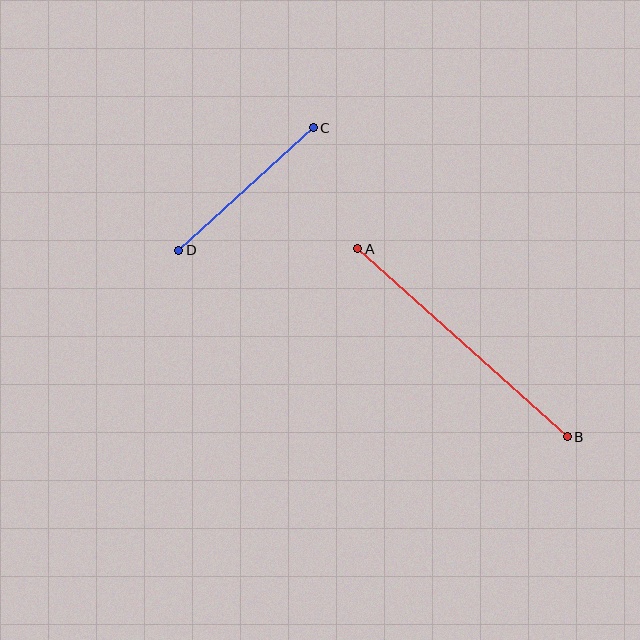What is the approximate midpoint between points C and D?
The midpoint is at approximately (246, 189) pixels.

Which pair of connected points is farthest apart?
Points A and B are farthest apart.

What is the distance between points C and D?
The distance is approximately 182 pixels.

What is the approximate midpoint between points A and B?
The midpoint is at approximately (462, 343) pixels.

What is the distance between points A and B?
The distance is approximately 282 pixels.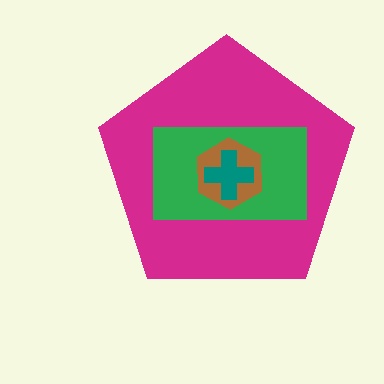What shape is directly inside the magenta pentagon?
The green rectangle.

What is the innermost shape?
The teal cross.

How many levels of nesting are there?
4.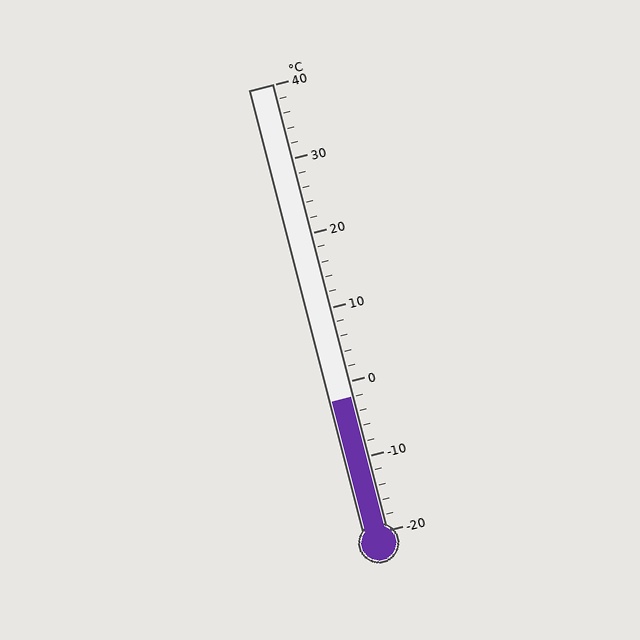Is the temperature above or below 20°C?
The temperature is below 20°C.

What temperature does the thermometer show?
The thermometer shows approximately -2°C.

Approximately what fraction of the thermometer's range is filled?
The thermometer is filled to approximately 30% of its range.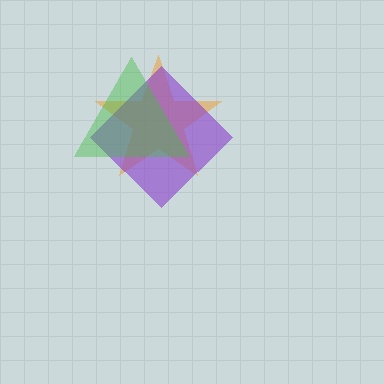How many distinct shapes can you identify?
There are 3 distinct shapes: an orange star, a purple diamond, a green triangle.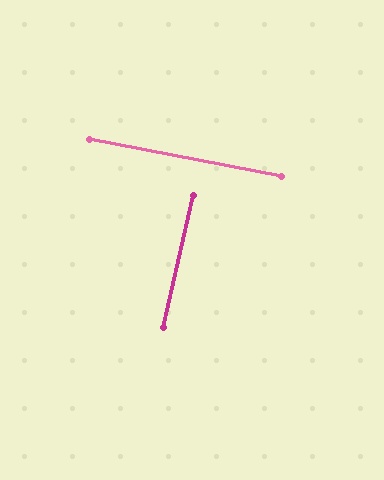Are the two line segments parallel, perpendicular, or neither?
Perpendicular — they meet at approximately 88°.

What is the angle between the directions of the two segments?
Approximately 88 degrees.